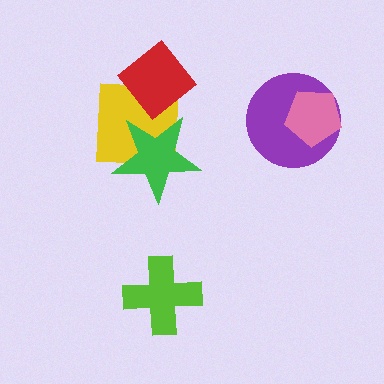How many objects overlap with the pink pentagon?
1 object overlaps with the pink pentagon.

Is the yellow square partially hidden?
Yes, it is partially covered by another shape.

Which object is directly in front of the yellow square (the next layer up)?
The green star is directly in front of the yellow square.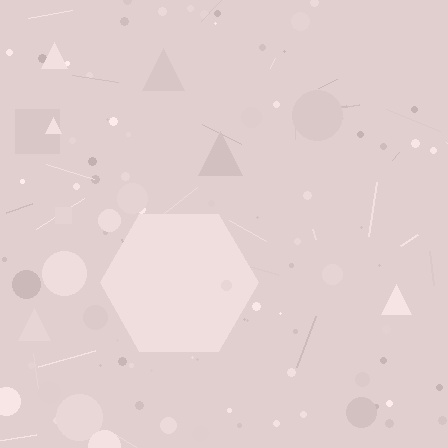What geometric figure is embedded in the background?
A hexagon is embedded in the background.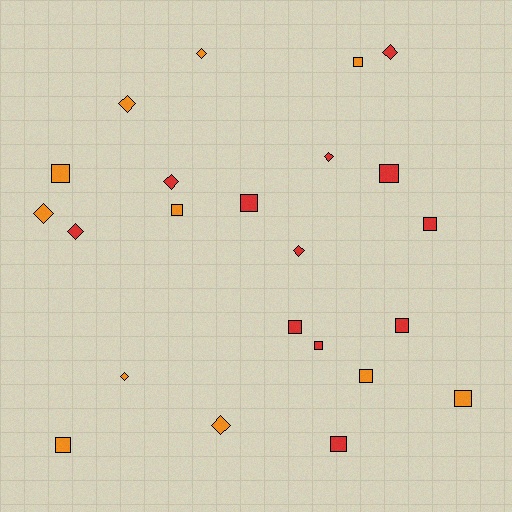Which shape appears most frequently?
Square, with 13 objects.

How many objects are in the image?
There are 23 objects.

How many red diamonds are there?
There are 5 red diamonds.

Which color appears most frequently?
Red, with 12 objects.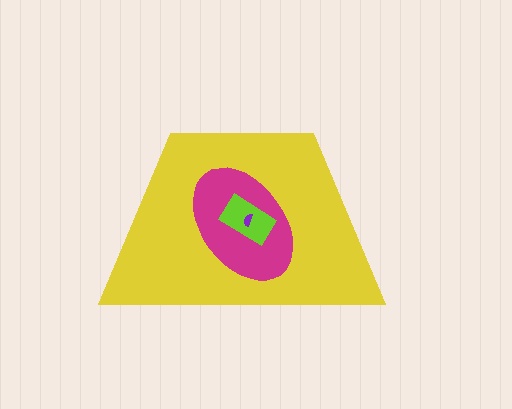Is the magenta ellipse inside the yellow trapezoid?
Yes.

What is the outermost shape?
The yellow trapezoid.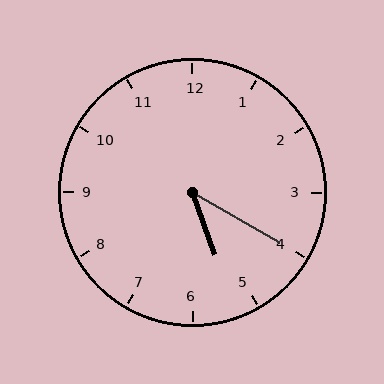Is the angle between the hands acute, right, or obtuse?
It is acute.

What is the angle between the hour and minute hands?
Approximately 40 degrees.